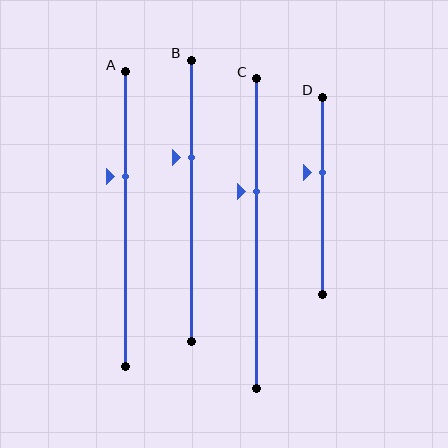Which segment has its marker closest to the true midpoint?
Segment D has its marker closest to the true midpoint.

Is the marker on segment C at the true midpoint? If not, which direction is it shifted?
No, the marker on segment C is shifted upward by about 13% of the segment length.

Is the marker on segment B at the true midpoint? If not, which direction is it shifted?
No, the marker on segment B is shifted upward by about 15% of the segment length.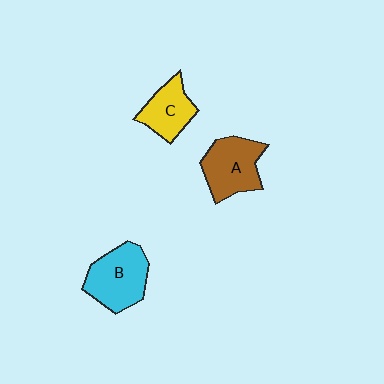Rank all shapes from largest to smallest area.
From largest to smallest: B (cyan), A (brown), C (yellow).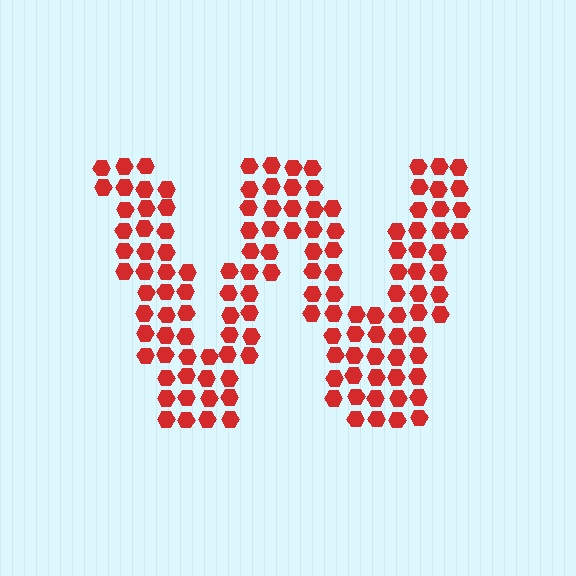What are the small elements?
The small elements are hexagons.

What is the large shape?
The large shape is the letter W.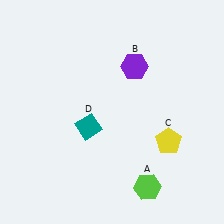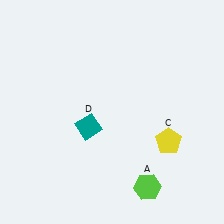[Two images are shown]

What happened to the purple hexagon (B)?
The purple hexagon (B) was removed in Image 2. It was in the top-right area of Image 1.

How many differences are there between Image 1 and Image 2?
There is 1 difference between the two images.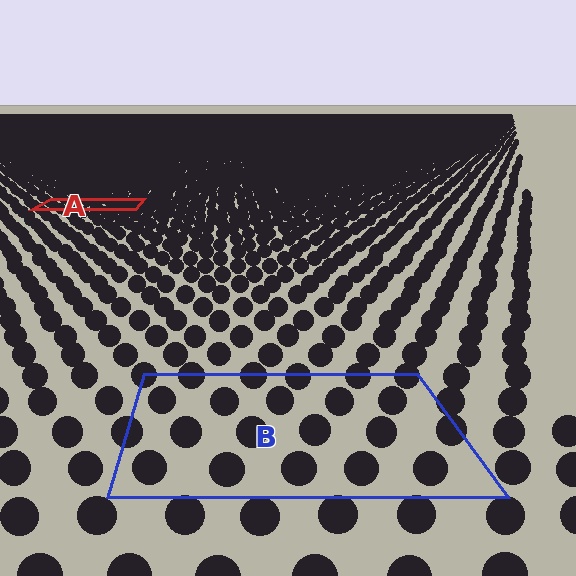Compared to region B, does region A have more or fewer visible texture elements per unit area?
Region A has more texture elements per unit area — they are packed more densely because it is farther away.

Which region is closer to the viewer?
Region B is closer. The texture elements there are larger and more spread out.